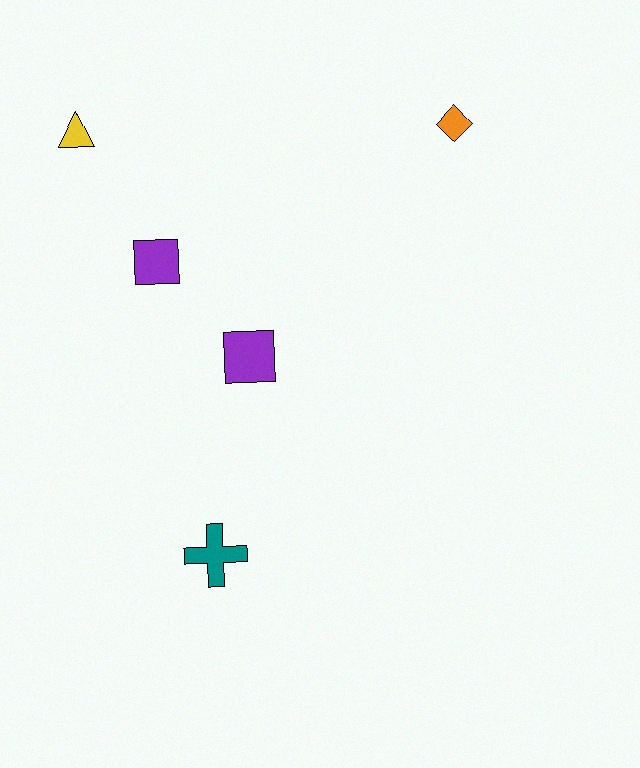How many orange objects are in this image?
There is 1 orange object.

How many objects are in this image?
There are 5 objects.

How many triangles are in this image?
There is 1 triangle.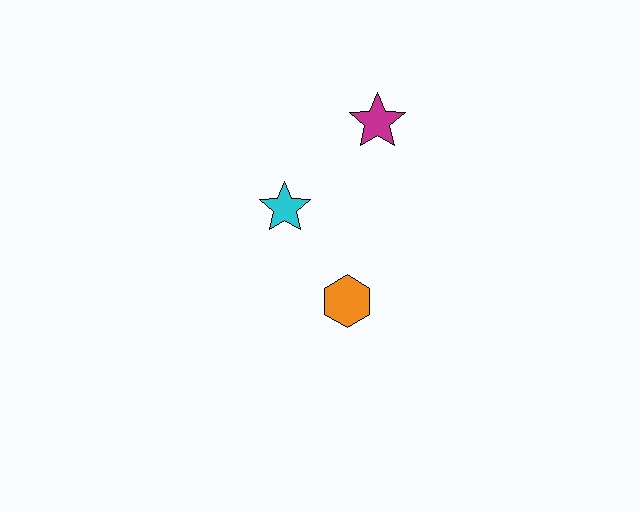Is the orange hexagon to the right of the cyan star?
Yes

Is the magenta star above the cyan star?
Yes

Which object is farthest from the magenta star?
The orange hexagon is farthest from the magenta star.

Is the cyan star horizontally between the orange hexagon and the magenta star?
No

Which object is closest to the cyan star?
The orange hexagon is closest to the cyan star.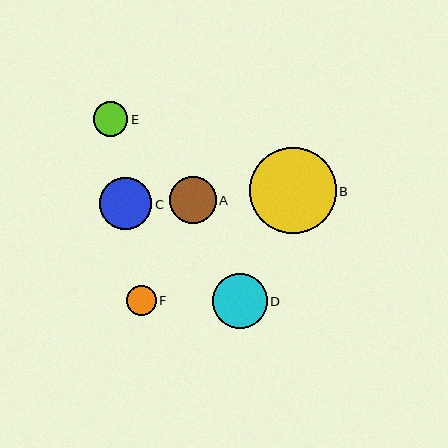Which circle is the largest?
Circle B is the largest with a size of approximately 86 pixels.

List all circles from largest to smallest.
From largest to smallest: B, D, C, A, E, F.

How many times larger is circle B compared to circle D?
Circle B is approximately 1.6 times the size of circle D.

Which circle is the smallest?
Circle F is the smallest with a size of approximately 30 pixels.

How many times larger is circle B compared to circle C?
Circle B is approximately 1.7 times the size of circle C.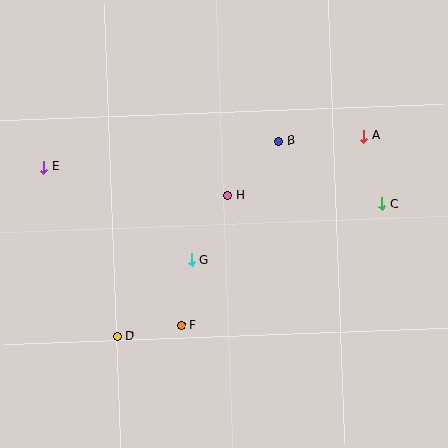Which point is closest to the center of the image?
Point H at (228, 195) is closest to the center.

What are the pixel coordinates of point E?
Point E is at (43, 167).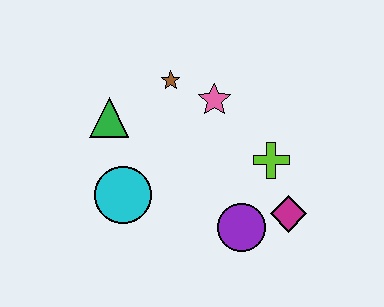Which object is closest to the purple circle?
The magenta diamond is closest to the purple circle.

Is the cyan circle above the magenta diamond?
Yes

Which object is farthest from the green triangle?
The magenta diamond is farthest from the green triangle.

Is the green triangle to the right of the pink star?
No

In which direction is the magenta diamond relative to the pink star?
The magenta diamond is below the pink star.